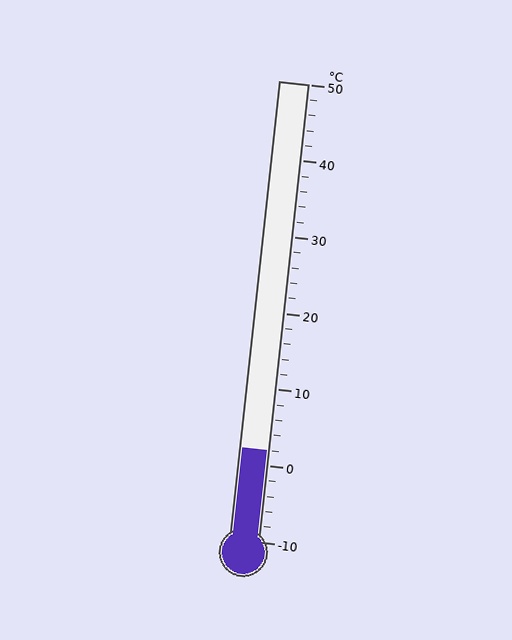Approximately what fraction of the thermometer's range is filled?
The thermometer is filled to approximately 20% of its range.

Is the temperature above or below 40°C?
The temperature is below 40°C.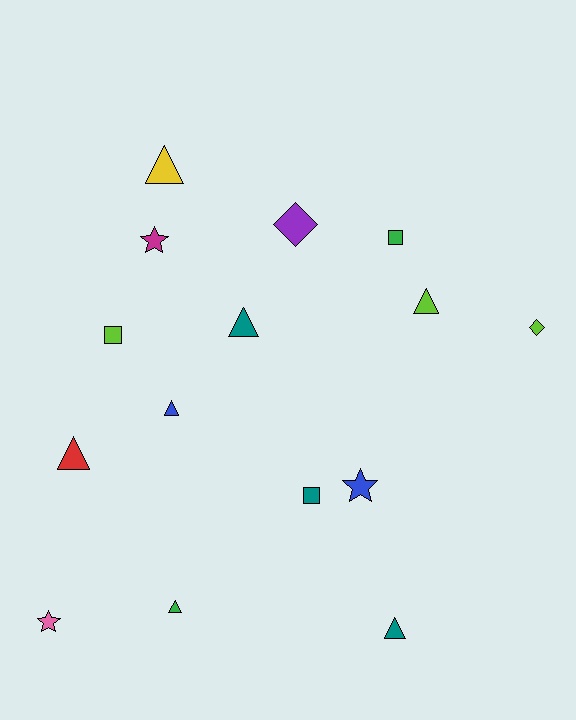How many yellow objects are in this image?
There is 1 yellow object.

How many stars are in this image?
There are 3 stars.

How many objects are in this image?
There are 15 objects.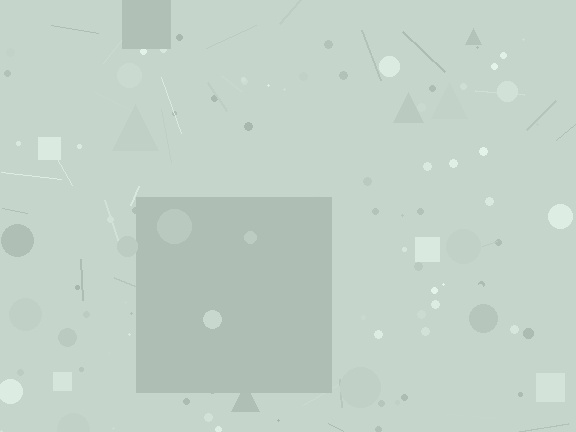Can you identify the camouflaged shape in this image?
The camouflaged shape is a square.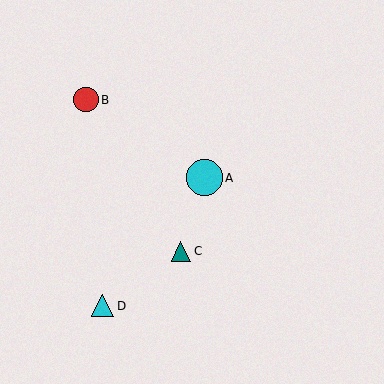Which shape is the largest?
The cyan circle (labeled A) is the largest.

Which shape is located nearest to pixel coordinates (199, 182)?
The cyan circle (labeled A) at (204, 178) is nearest to that location.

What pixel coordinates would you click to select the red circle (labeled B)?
Click at (86, 100) to select the red circle B.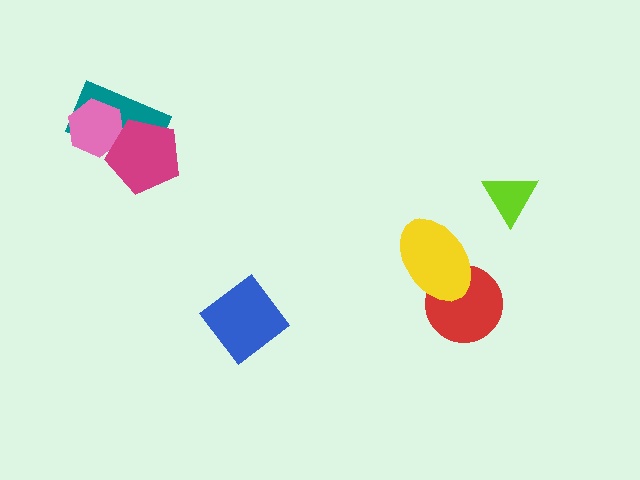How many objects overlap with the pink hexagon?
2 objects overlap with the pink hexagon.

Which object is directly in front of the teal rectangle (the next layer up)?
The pink hexagon is directly in front of the teal rectangle.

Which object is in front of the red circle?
The yellow ellipse is in front of the red circle.